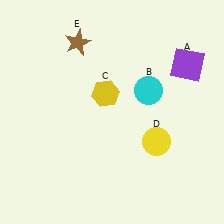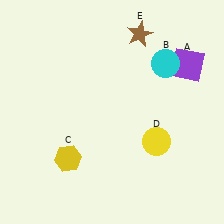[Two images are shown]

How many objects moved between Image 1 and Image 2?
3 objects moved between the two images.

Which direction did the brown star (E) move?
The brown star (E) moved right.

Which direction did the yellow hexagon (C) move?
The yellow hexagon (C) moved down.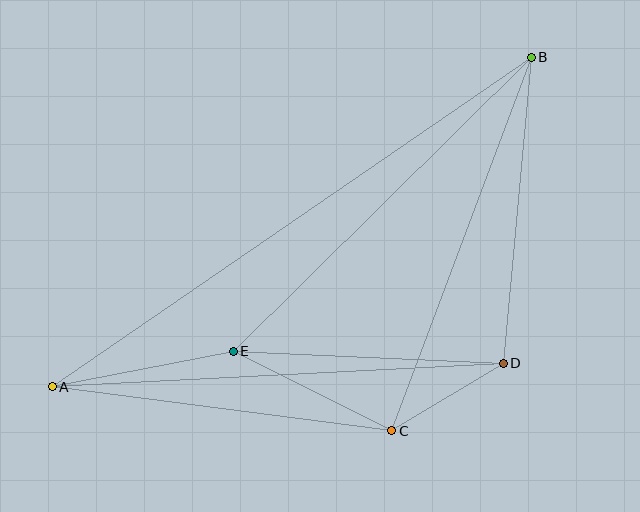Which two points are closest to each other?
Points C and D are closest to each other.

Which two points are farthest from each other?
Points A and B are farthest from each other.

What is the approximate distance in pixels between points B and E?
The distance between B and E is approximately 419 pixels.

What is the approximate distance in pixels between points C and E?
The distance between C and E is approximately 177 pixels.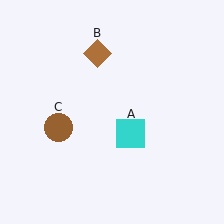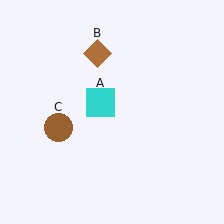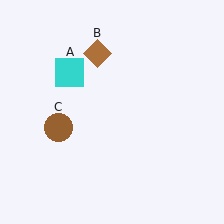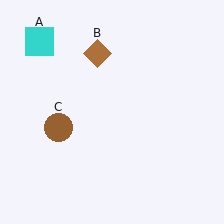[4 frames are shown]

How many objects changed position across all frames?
1 object changed position: cyan square (object A).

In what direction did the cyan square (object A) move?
The cyan square (object A) moved up and to the left.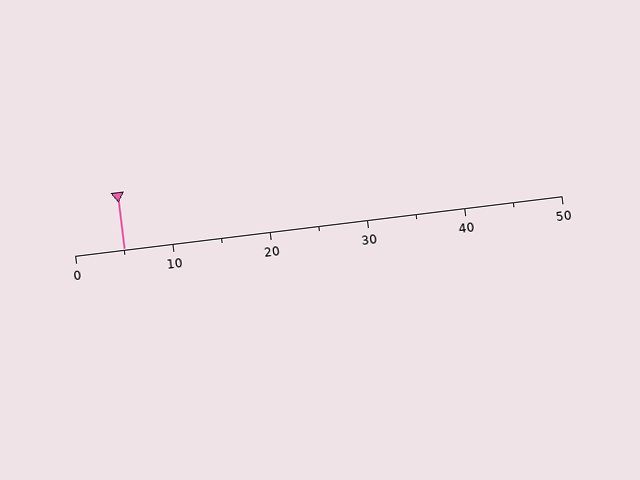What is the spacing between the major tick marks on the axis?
The major ticks are spaced 10 apart.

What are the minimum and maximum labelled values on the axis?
The axis runs from 0 to 50.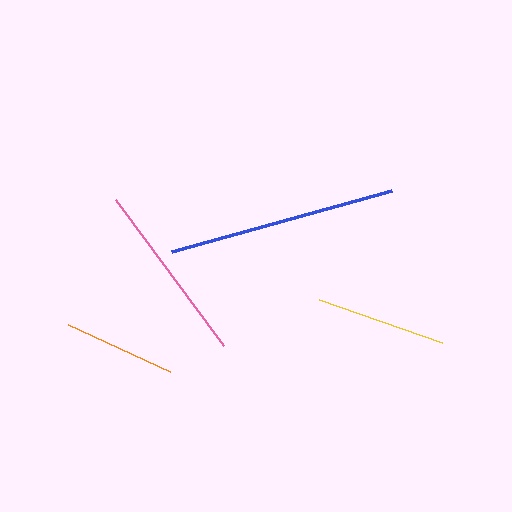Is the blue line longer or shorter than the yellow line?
The blue line is longer than the yellow line.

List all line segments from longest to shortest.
From longest to shortest: blue, pink, yellow, orange.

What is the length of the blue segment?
The blue segment is approximately 228 pixels long.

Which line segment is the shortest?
The orange line is the shortest at approximately 112 pixels.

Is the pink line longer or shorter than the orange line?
The pink line is longer than the orange line.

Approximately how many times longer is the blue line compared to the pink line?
The blue line is approximately 1.3 times the length of the pink line.